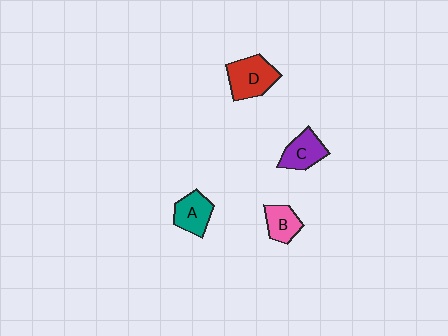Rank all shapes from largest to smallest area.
From largest to smallest: D (red), C (purple), A (teal), B (pink).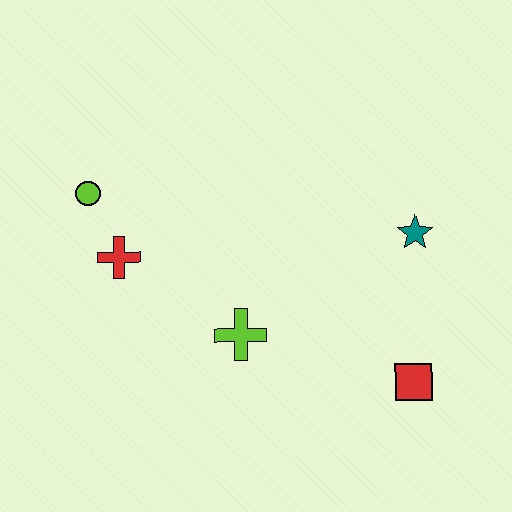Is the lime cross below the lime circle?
Yes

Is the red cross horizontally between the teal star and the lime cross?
No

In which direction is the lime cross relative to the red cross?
The lime cross is to the right of the red cross.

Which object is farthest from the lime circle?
The red square is farthest from the lime circle.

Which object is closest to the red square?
The teal star is closest to the red square.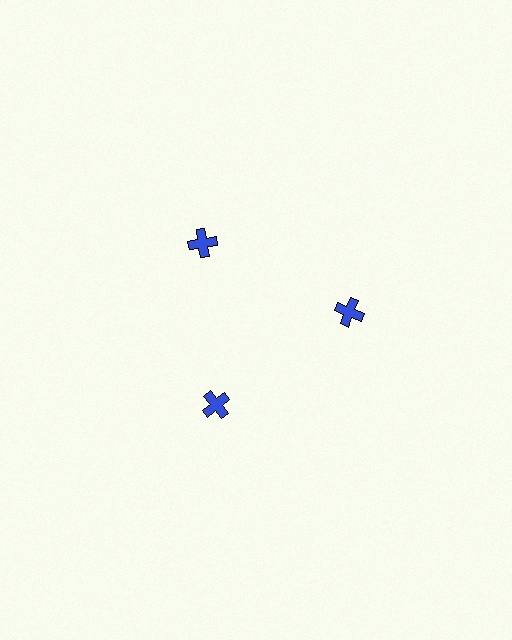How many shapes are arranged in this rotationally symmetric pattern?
There are 3 shapes, arranged in 3 groups of 1.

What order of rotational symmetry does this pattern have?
This pattern has 3-fold rotational symmetry.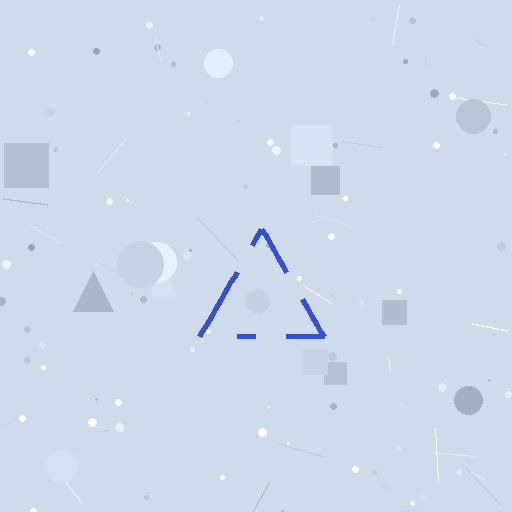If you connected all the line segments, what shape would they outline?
They would outline a triangle.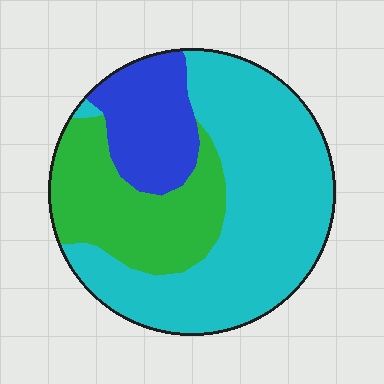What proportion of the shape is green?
Green covers around 25% of the shape.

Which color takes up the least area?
Blue, at roughly 15%.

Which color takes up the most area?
Cyan, at roughly 55%.